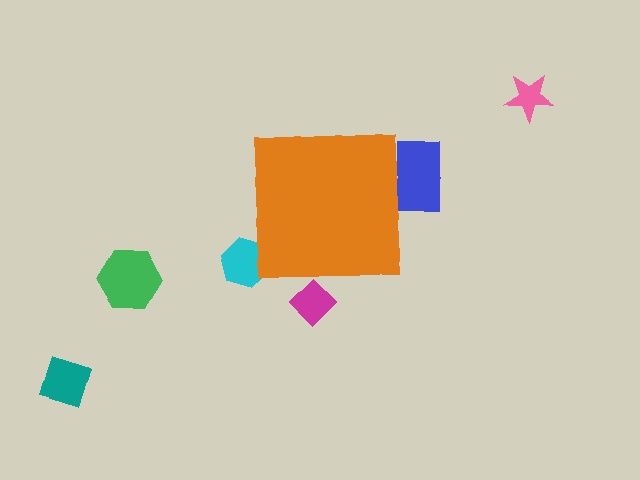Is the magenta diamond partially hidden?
Yes, the magenta diamond is partially hidden behind the orange square.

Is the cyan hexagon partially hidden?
Yes, the cyan hexagon is partially hidden behind the orange square.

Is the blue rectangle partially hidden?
Yes, the blue rectangle is partially hidden behind the orange square.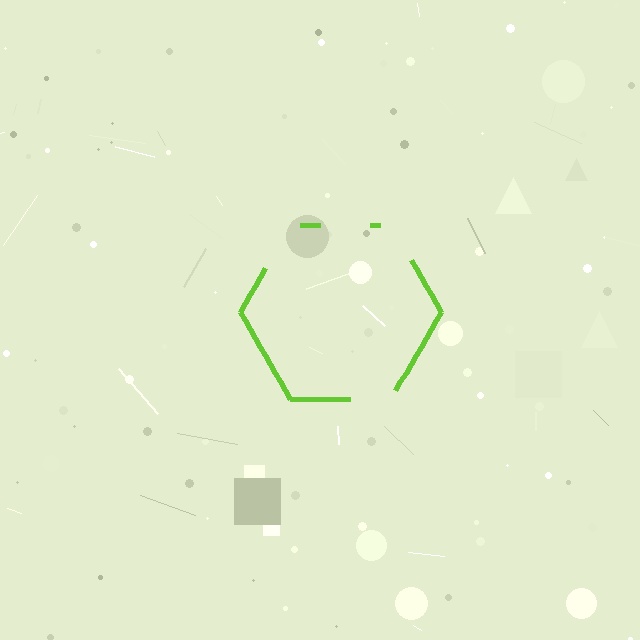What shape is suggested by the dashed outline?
The dashed outline suggests a hexagon.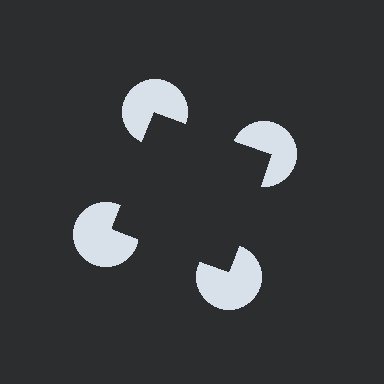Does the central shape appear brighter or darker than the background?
It typically appears slightly darker than the background, even though no actual brightness change is drawn.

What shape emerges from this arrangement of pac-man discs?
An illusory square — its edges are inferred from the aligned wedge cuts in the pac-man discs, not physically drawn.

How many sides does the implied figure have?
4 sides.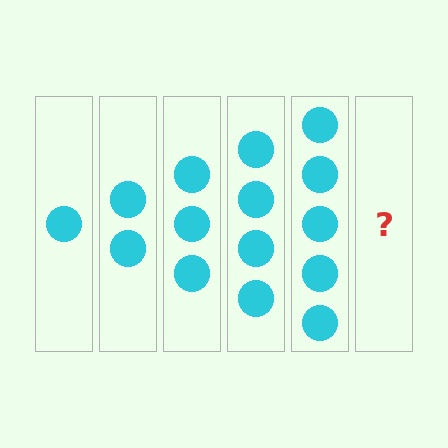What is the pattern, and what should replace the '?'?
The pattern is that each step adds one more circle. The '?' should be 6 circles.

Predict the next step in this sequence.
The next step is 6 circles.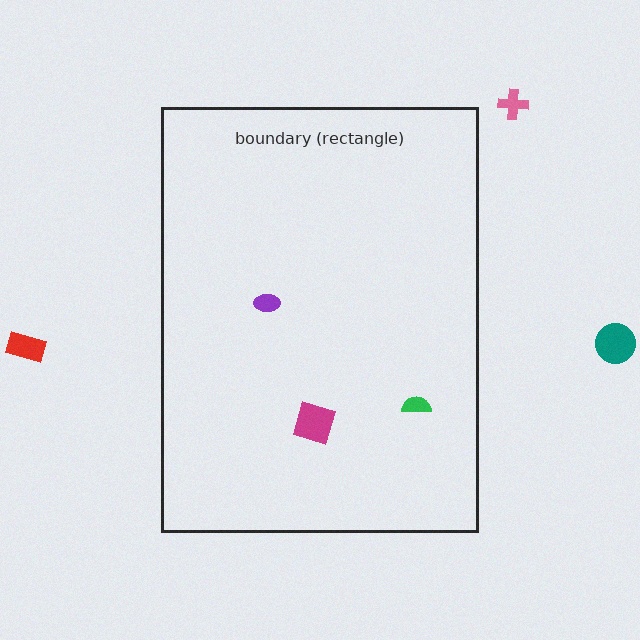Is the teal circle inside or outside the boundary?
Outside.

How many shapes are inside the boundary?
3 inside, 3 outside.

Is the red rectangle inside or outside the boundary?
Outside.